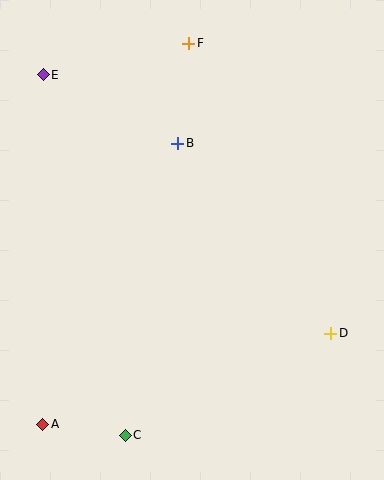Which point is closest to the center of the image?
Point B at (177, 143) is closest to the center.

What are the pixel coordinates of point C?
Point C is at (125, 435).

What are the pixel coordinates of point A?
Point A is at (43, 424).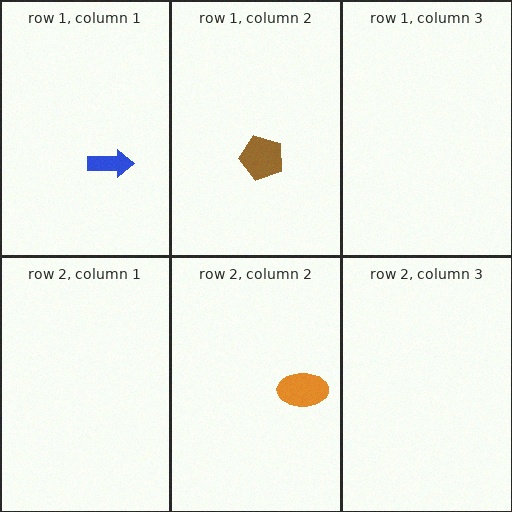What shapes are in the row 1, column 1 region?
The blue arrow.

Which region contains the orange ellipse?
The row 2, column 2 region.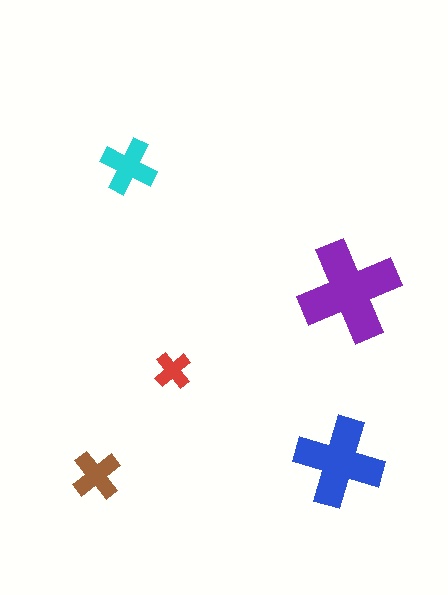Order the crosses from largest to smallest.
the purple one, the blue one, the cyan one, the brown one, the red one.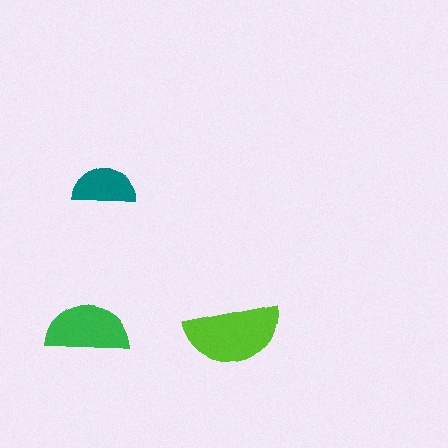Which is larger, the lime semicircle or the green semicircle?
The lime one.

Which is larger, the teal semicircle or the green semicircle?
The green one.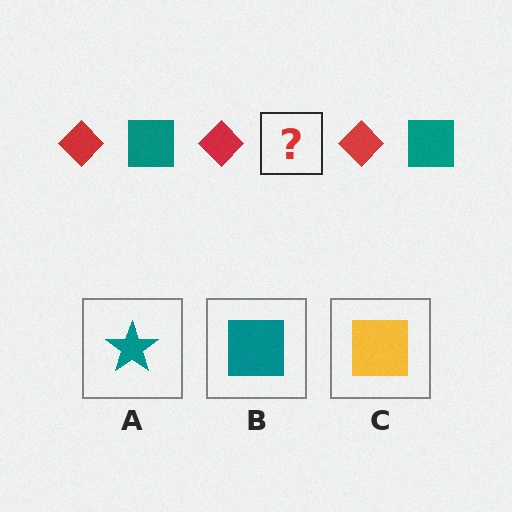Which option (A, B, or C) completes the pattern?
B.